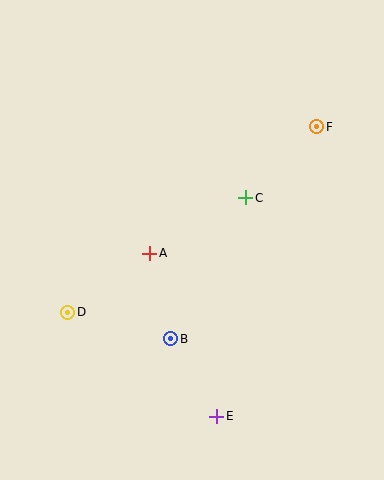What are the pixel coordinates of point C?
Point C is at (246, 198).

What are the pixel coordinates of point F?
Point F is at (317, 127).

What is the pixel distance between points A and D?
The distance between A and D is 101 pixels.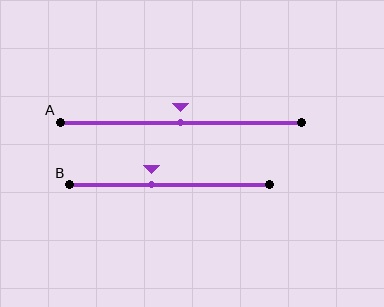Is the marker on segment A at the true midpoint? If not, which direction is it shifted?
Yes, the marker on segment A is at the true midpoint.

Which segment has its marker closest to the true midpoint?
Segment A has its marker closest to the true midpoint.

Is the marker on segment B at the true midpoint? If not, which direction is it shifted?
No, the marker on segment B is shifted to the left by about 9% of the segment length.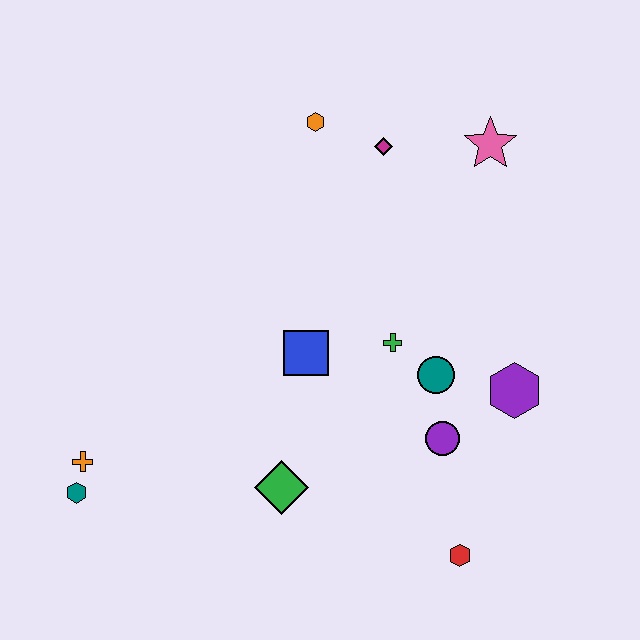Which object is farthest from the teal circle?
The teal hexagon is farthest from the teal circle.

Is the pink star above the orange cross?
Yes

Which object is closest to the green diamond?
The blue square is closest to the green diamond.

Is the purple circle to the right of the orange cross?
Yes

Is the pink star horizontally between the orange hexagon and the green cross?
No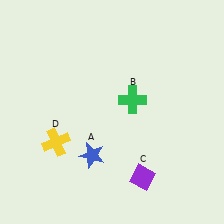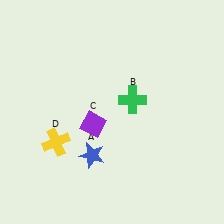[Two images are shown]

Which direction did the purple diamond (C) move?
The purple diamond (C) moved up.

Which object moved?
The purple diamond (C) moved up.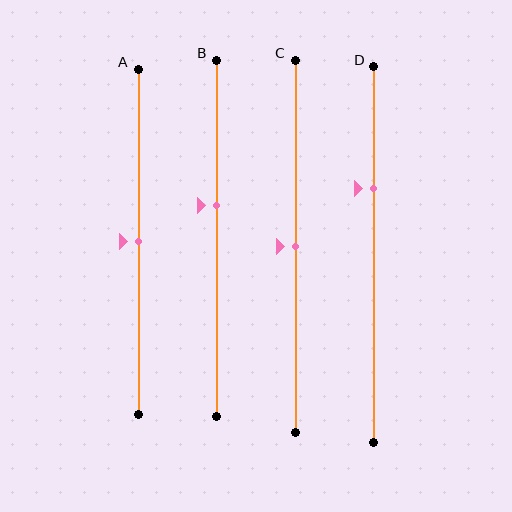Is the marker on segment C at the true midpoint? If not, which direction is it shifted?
Yes, the marker on segment C is at the true midpoint.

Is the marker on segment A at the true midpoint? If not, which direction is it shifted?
Yes, the marker on segment A is at the true midpoint.